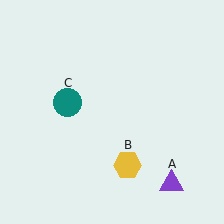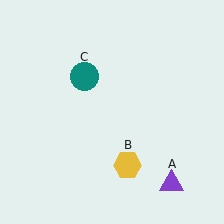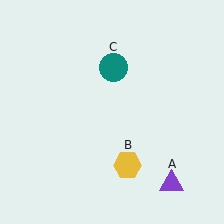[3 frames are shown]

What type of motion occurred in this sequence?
The teal circle (object C) rotated clockwise around the center of the scene.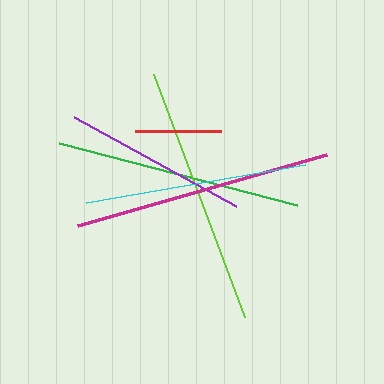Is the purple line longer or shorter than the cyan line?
The cyan line is longer than the purple line.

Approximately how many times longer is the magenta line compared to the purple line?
The magenta line is approximately 1.4 times the length of the purple line.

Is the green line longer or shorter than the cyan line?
The green line is longer than the cyan line.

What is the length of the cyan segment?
The cyan segment is approximately 223 pixels long.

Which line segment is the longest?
The lime line is the longest at approximately 260 pixels.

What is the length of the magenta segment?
The magenta segment is approximately 258 pixels long.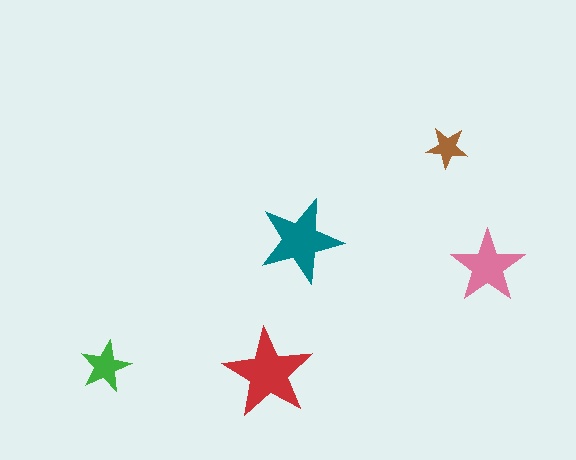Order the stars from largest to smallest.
the red one, the teal one, the pink one, the green one, the brown one.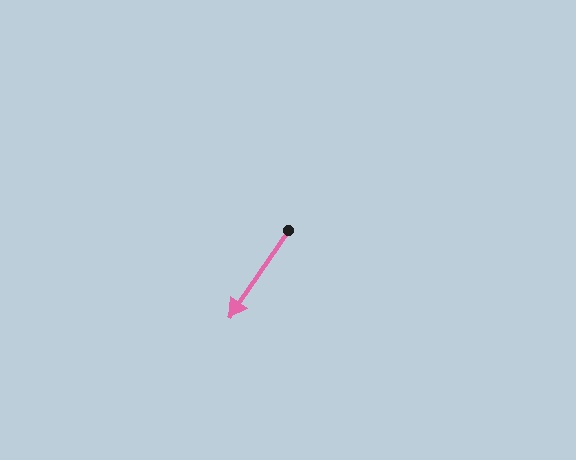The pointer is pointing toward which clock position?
Roughly 7 o'clock.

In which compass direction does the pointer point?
Southwest.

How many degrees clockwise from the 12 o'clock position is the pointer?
Approximately 214 degrees.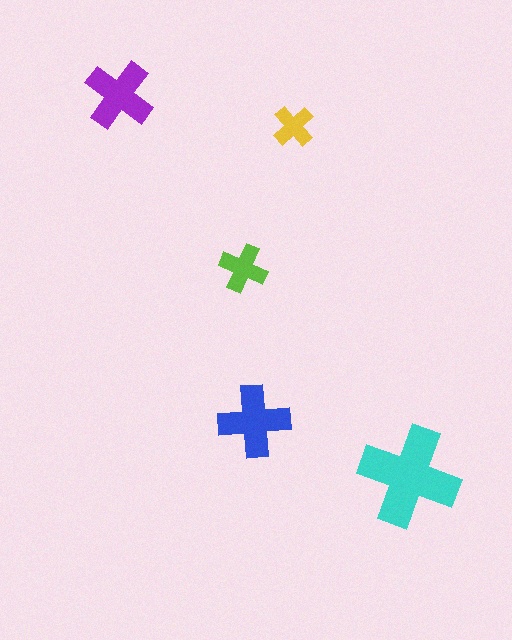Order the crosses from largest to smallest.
the cyan one, the blue one, the purple one, the lime one, the yellow one.